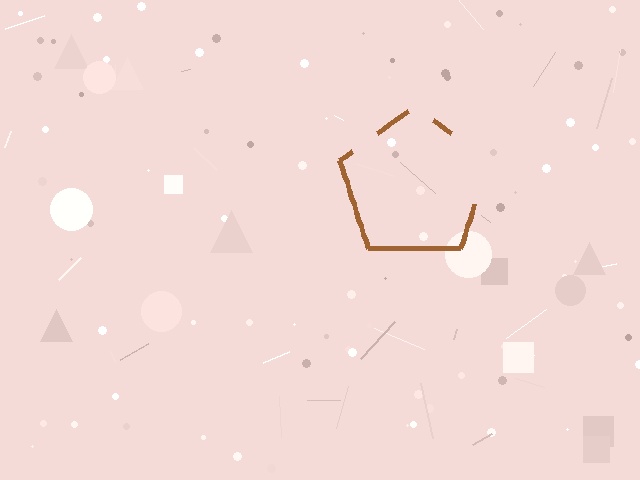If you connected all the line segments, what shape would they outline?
They would outline a pentagon.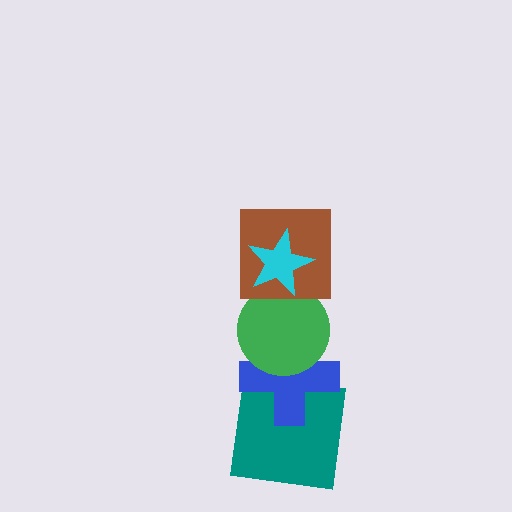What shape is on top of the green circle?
The brown square is on top of the green circle.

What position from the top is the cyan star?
The cyan star is 1st from the top.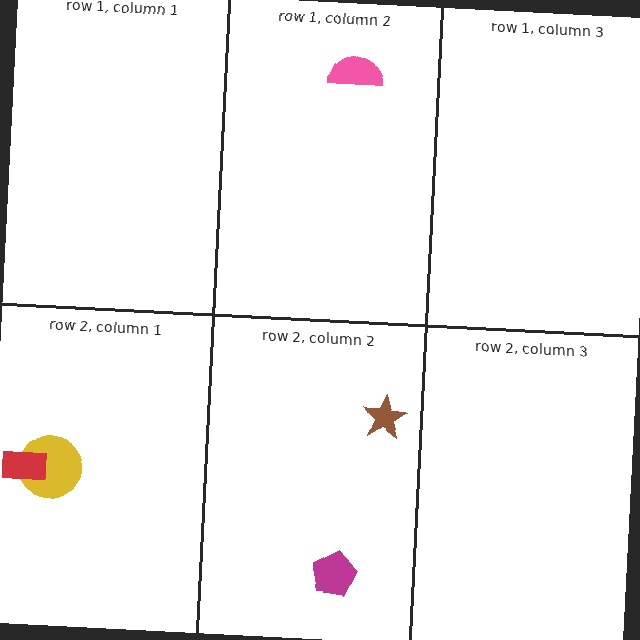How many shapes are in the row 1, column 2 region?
1.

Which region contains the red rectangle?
The row 2, column 1 region.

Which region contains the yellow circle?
The row 2, column 1 region.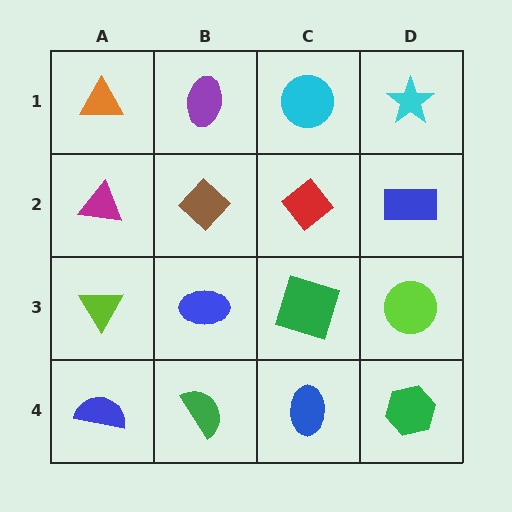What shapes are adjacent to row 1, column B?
A brown diamond (row 2, column B), an orange triangle (row 1, column A), a cyan circle (row 1, column C).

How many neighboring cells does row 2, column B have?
4.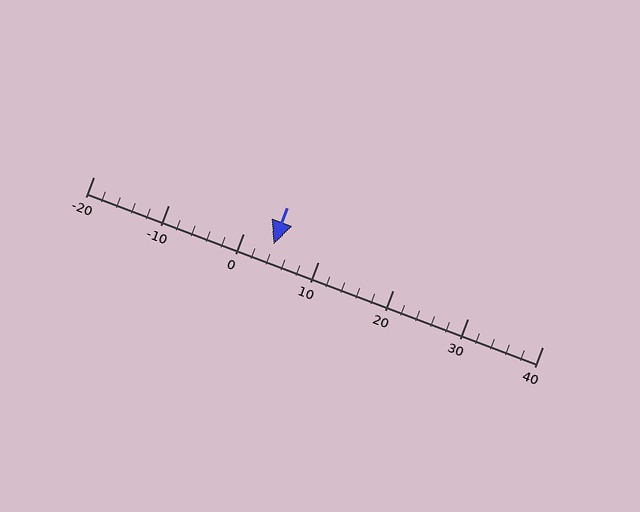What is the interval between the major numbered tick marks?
The major tick marks are spaced 10 units apart.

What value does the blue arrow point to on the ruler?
The blue arrow points to approximately 4.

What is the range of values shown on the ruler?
The ruler shows values from -20 to 40.